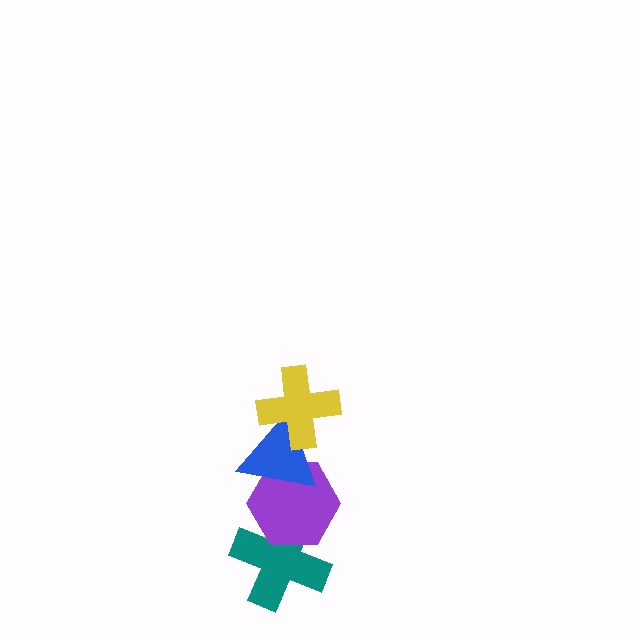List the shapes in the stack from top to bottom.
From top to bottom: the yellow cross, the blue triangle, the purple hexagon, the teal cross.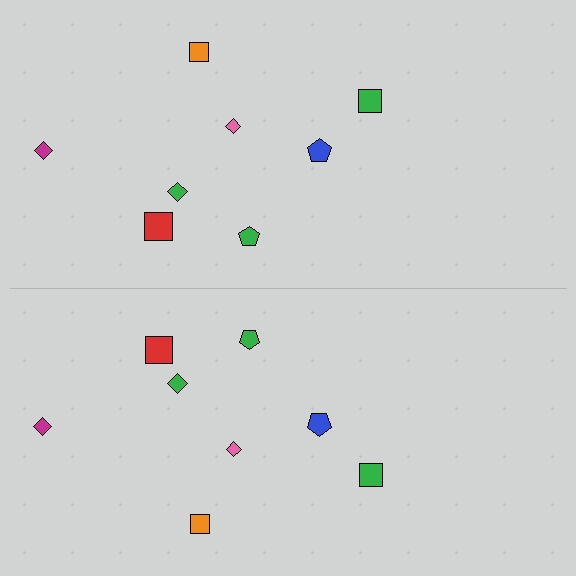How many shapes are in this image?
There are 16 shapes in this image.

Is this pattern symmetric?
Yes, this pattern has bilateral (reflection) symmetry.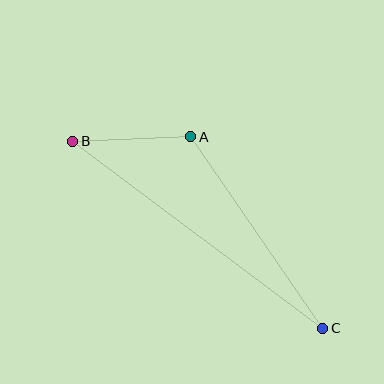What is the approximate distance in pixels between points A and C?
The distance between A and C is approximately 232 pixels.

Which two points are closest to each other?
Points A and B are closest to each other.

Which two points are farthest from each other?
Points B and C are farthest from each other.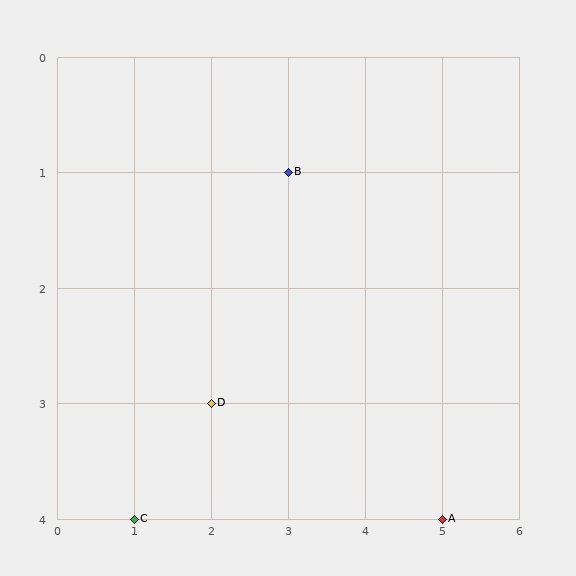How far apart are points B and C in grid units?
Points B and C are 2 columns and 3 rows apart (about 3.6 grid units diagonally).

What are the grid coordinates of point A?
Point A is at grid coordinates (5, 4).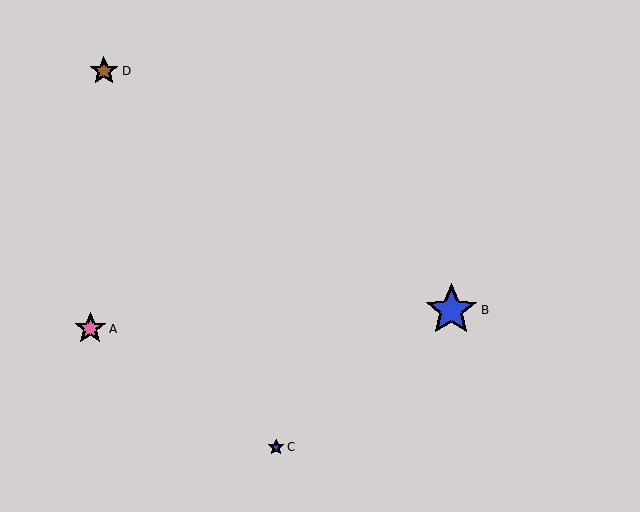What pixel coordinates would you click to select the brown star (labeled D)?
Click at (104, 71) to select the brown star D.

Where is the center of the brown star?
The center of the brown star is at (104, 71).